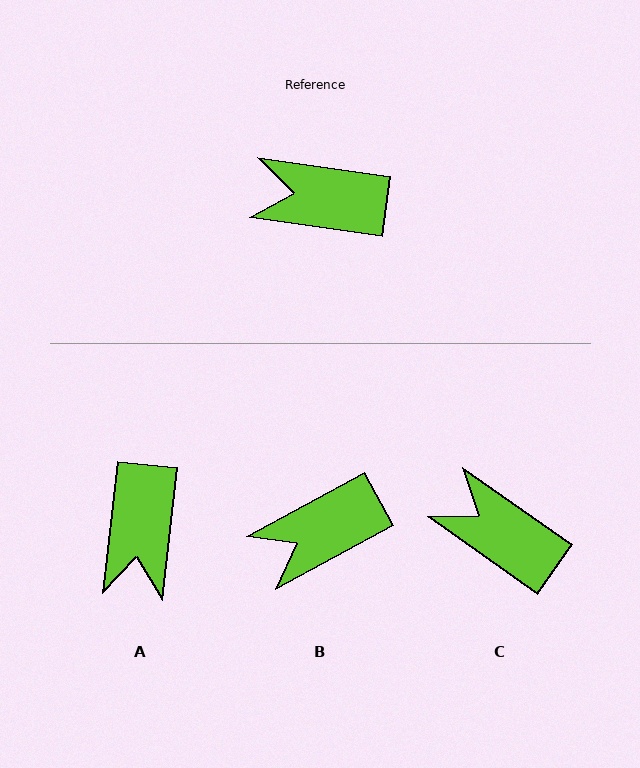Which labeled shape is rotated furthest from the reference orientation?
A, about 91 degrees away.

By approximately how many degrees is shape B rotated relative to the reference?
Approximately 36 degrees counter-clockwise.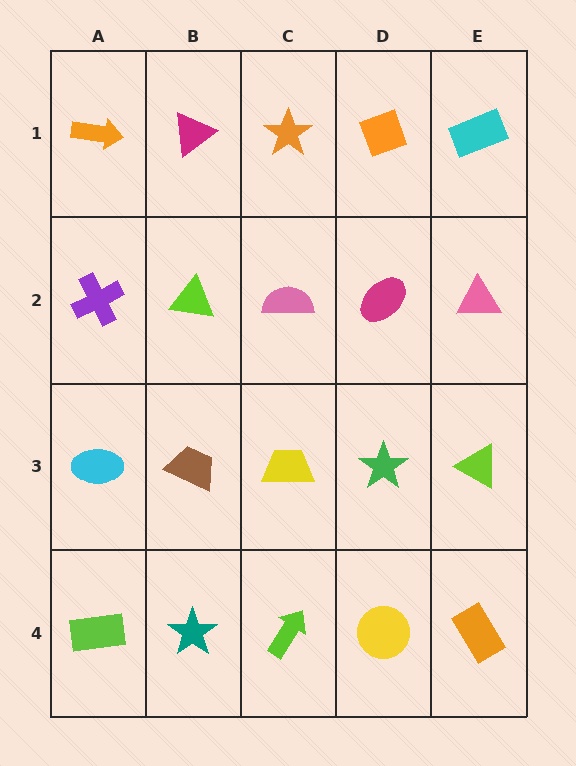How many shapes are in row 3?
5 shapes.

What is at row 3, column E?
A lime triangle.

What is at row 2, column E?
A pink triangle.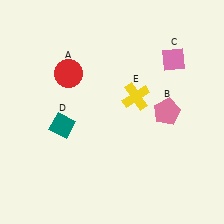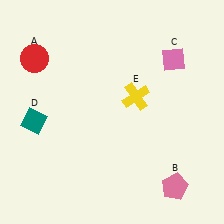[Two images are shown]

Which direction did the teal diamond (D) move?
The teal diamond (D) moved left.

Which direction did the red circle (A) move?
The red circle (A) moved left.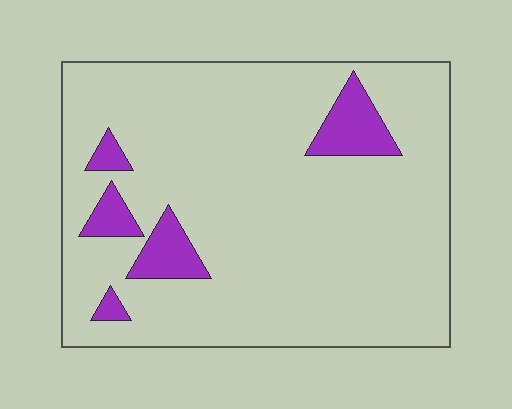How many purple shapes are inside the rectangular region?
5.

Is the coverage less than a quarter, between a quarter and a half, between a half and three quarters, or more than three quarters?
Less than a quarter.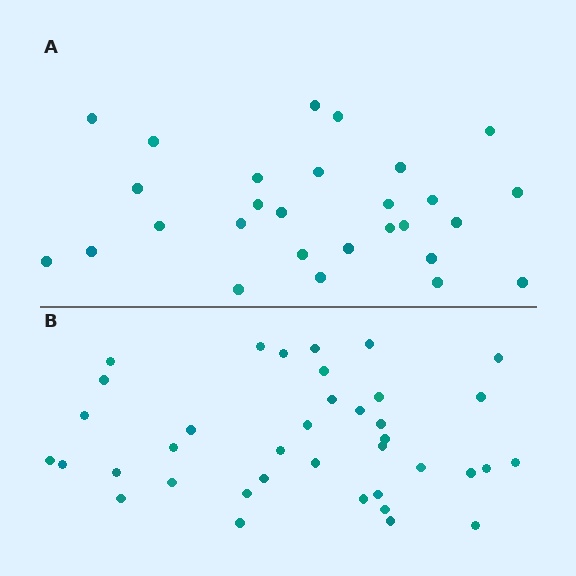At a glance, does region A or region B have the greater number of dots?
Region B (the bottom region) has more dots.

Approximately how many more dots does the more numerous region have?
Region B has roughly 10 or so more dots than region A.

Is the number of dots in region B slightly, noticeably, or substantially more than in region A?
Region B has noticeably more, but not dramatically so. The ratio is roughly 1.4 to 1.